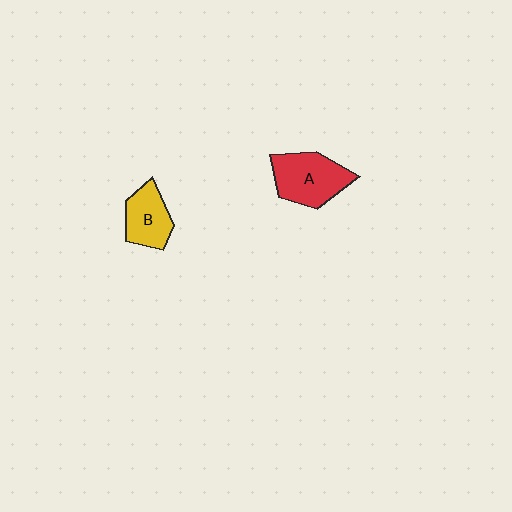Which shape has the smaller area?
Shape B (yellow).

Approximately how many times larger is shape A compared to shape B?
Approximately 1.4 times.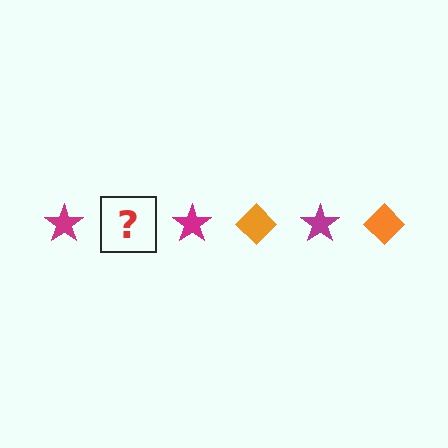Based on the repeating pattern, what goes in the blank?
The blank should be an orange diamond.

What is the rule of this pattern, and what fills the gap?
The rule is that the pattern alternates between magenta star and orange diamond. The gap should be filled with an orange diamond.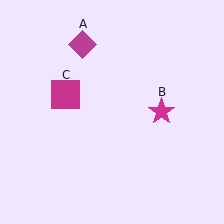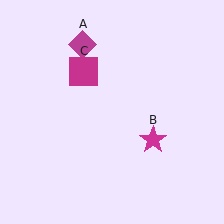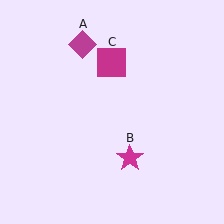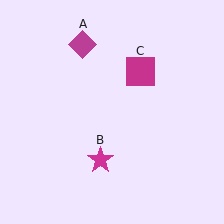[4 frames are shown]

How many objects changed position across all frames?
2 objects changed position: magenta star (object B), magenta square (object C).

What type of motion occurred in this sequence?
The magenta star (object B), magenta square (object C) rotated clockwise around the center of the scene.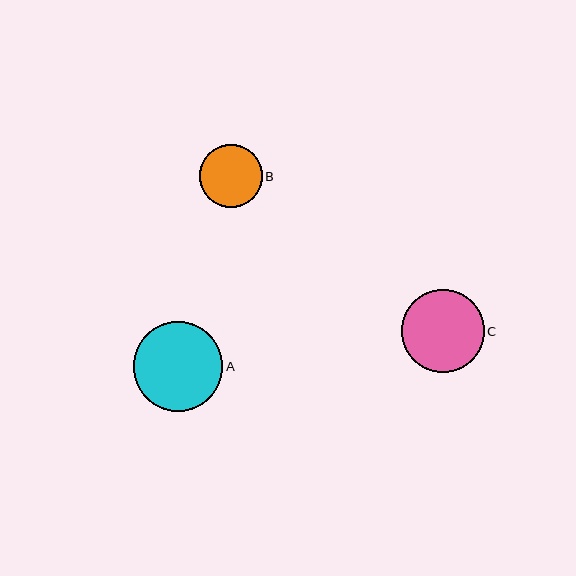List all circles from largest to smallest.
From largest to smallest: A, C, B.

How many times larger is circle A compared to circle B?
Circle A is approximately 1.4 times the size of circle B.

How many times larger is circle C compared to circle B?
Circle C is approximately 1.3 times the size of circle B.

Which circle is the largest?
Circle A is the largest with a size of approximately 90 pixels.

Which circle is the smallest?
Circle B is the smallest with a size of approximately 63 pixels.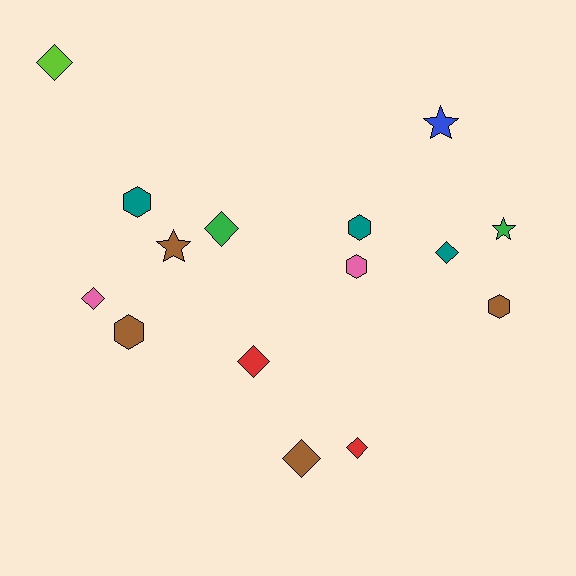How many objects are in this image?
There are 15 objects.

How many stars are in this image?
There are 3 stars.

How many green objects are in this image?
There are 2 green objects.